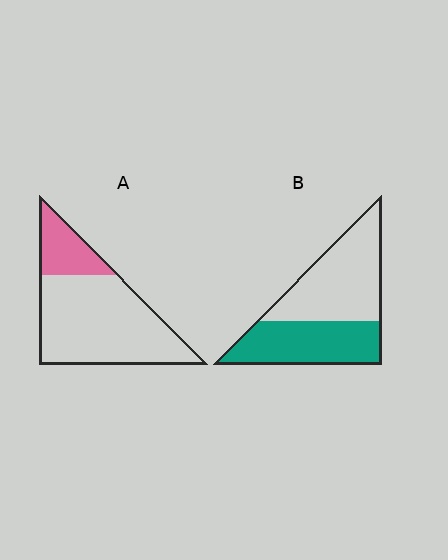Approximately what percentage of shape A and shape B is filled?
A is approximately 20% and B is approximately 45%.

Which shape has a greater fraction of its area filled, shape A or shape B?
Shape B.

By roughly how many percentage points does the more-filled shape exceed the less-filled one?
By roughly 20 percentage points (B over A).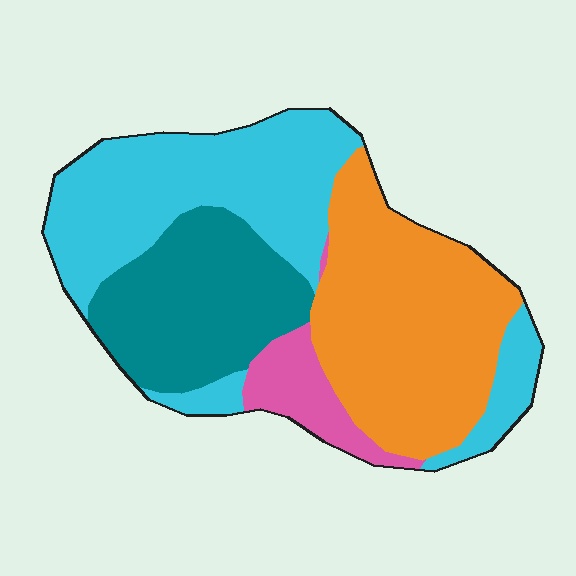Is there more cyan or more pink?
Cyan.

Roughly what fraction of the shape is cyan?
Cyan covers about 35% of the shape.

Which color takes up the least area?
Pink, at roughly 10%.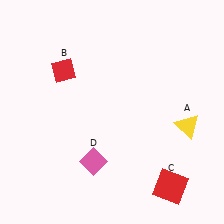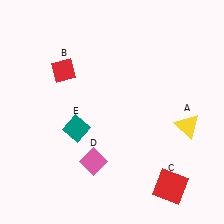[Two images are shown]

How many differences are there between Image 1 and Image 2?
There is 1 difference between the two images.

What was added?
A teal diamond (E) was added in Image 2.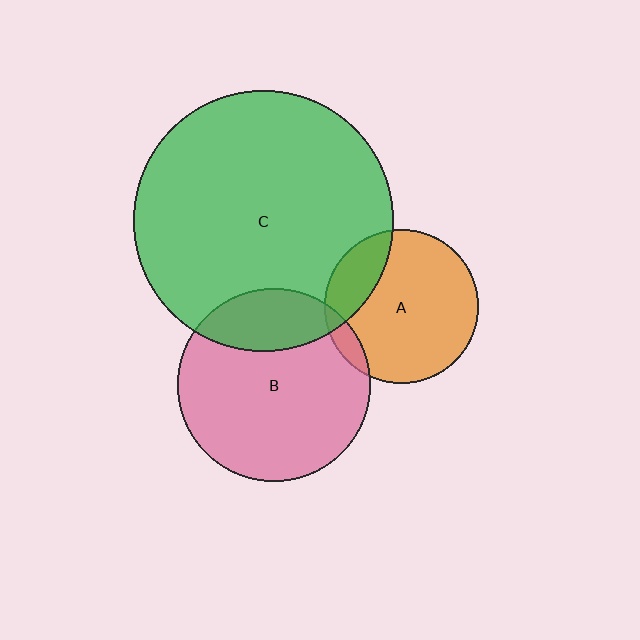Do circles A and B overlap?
Yes.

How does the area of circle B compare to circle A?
Approximately 1.6 times.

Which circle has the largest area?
Circle C (green).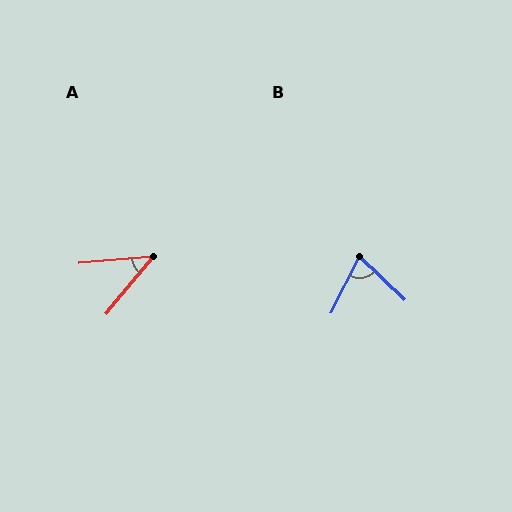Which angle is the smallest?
A, at approximately 45 degrees.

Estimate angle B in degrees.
Approximately 72 degrees.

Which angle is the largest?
B, at approximately 72 degrees.